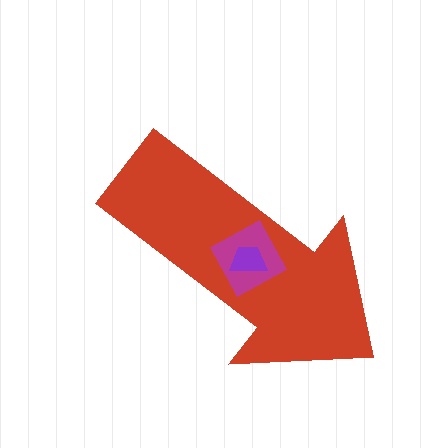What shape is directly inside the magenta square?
The purple trapezoid.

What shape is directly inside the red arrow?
The magenta square.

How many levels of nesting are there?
3.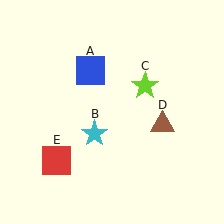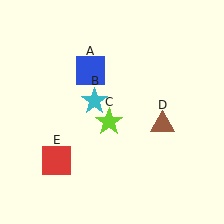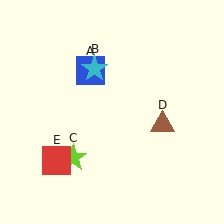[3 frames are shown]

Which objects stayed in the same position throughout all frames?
Blue square (object A) and brown triangle (object D) and red square (object E) remained stationary.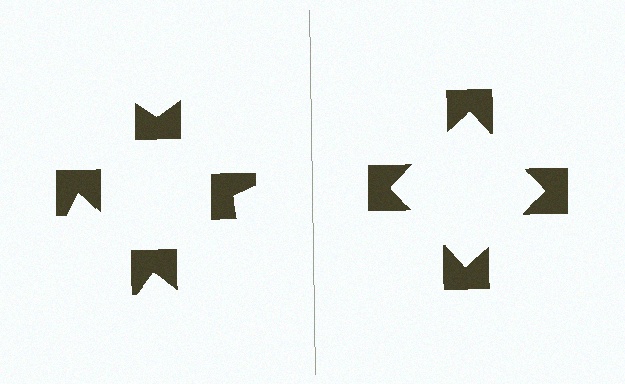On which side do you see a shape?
An illusory square appears on the right side. On the left side the wedge cuts are rotated, so no coherent shape forms.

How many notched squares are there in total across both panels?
8 — 4 on each side.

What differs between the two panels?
The notched squares are positioned identically on both sides; only the wedge orientations differ. On the right they align to a square; on the left they are misaligned.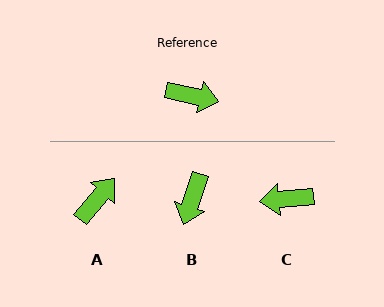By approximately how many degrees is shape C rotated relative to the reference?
Approximately 163 degrees clockwise.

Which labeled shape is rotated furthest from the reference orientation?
C, about 163 degrees away.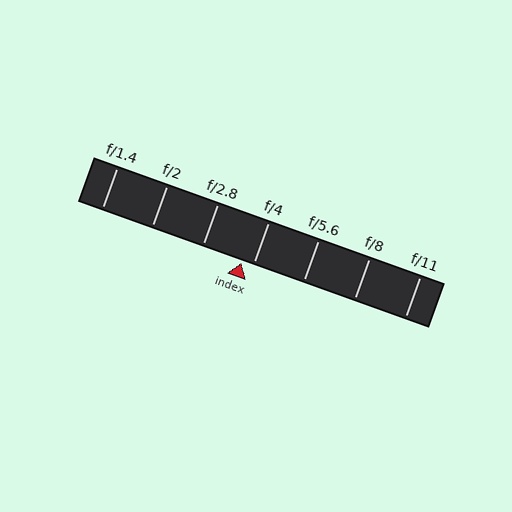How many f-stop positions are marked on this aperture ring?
There are 7 f-stop positions marked.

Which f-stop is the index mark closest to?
The index mark is closest to f/4.